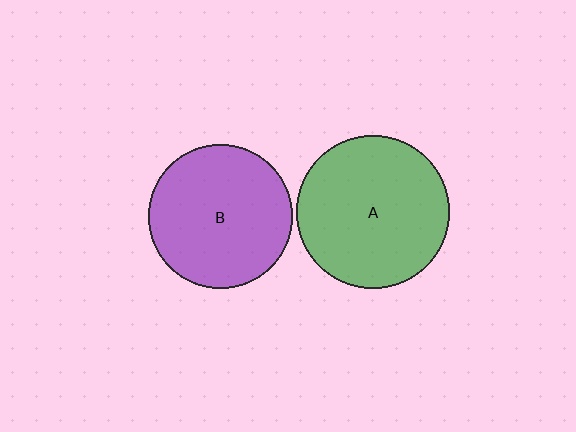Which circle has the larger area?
Circle A (green).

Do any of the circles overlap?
No, none of the circles overlap.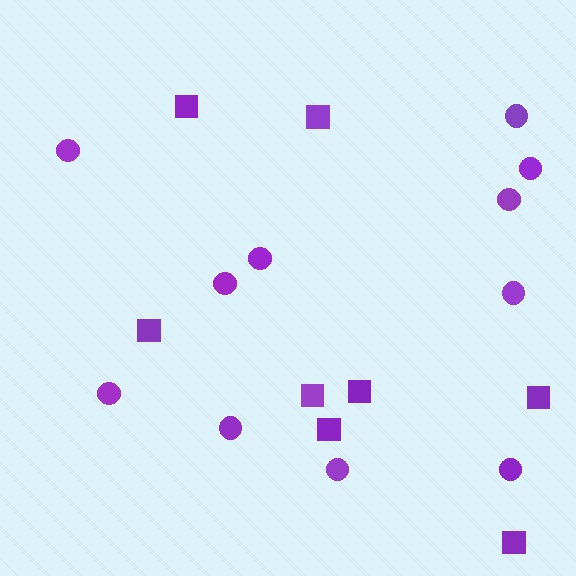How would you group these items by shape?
There are 2 groups: one group of squares (8) and one group of circles (11).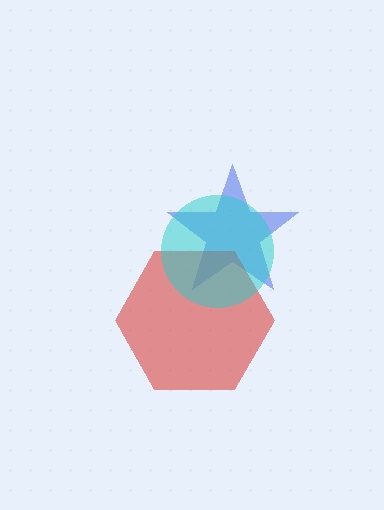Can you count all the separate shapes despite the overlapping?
Yes, there are 3 separate shapes.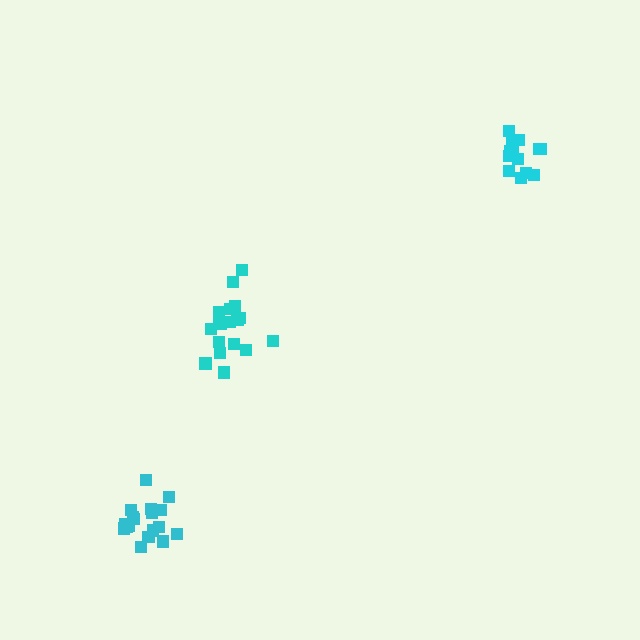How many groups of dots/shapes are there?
There are 3 groups.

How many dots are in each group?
Group 1: 13 dots, Group 2: 18 dots, Group 3: 18 dots (49 total).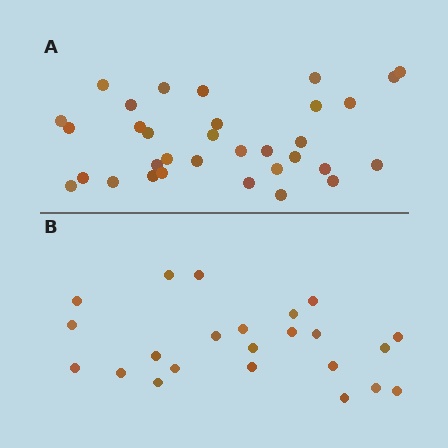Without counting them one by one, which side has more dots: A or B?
Region A (the top region) has more dots.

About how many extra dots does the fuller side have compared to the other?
Region A has roughly 10 or so more dots than region B.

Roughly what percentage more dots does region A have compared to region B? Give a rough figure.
About 45% more.